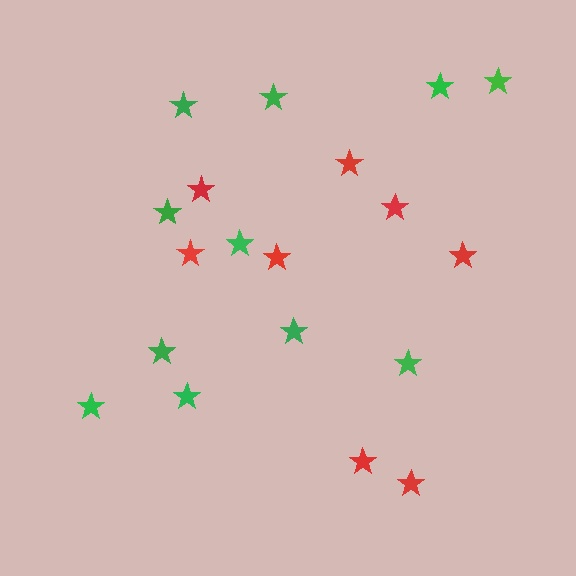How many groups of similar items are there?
There are 2 groups: one group of red stars (8) and one group of green stars (11).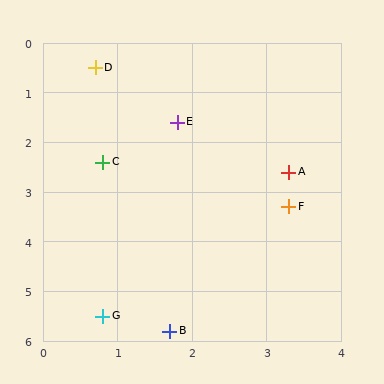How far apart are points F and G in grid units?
Points F and G are about 3.3 grid units apart.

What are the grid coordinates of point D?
Point D is at approximately (0.7, 0.5).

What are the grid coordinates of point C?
Point C is at approximately (0.8, 2.4).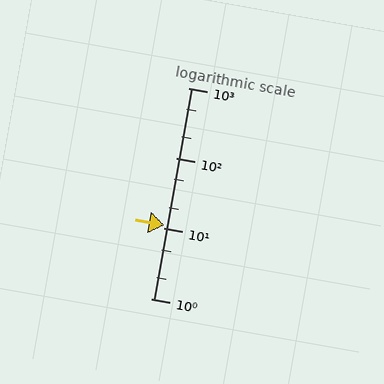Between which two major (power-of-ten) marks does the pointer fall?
The pointer is between 10 and 100.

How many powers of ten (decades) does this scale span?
The scale spans 3 decades, from 1 to 1000.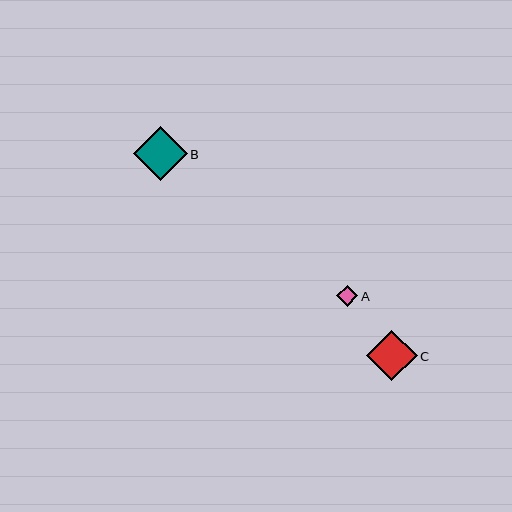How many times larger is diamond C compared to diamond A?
Diamond C is approximately 2.4 times the size of diamond A.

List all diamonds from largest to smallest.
From largest to smallest: B, C, A.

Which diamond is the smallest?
Diamond A is the smallest with a size of approximately 21 pixels.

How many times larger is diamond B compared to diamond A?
Diamond B is approximately 2.5 times the size of diamond A.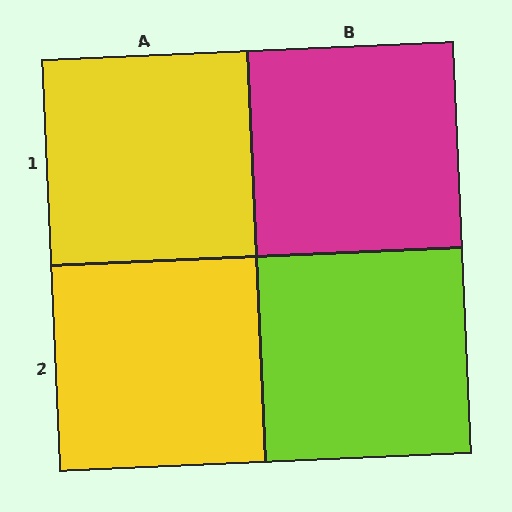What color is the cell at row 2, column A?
Yellow.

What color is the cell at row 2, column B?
Lime.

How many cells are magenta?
1 cell is magenta.